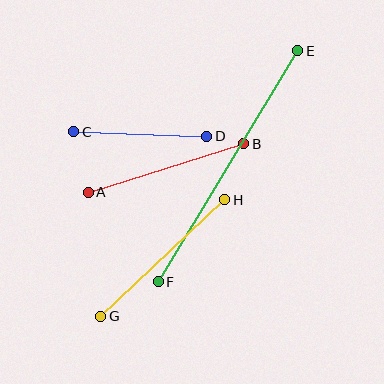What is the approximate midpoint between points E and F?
The midpoint is at approximately (228, 166) pixels.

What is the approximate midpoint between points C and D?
The midpoint is at approximately (140, 134) pixels.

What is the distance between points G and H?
The distance is approximately 170 pixels.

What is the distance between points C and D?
The distance is approximately 133 pixels.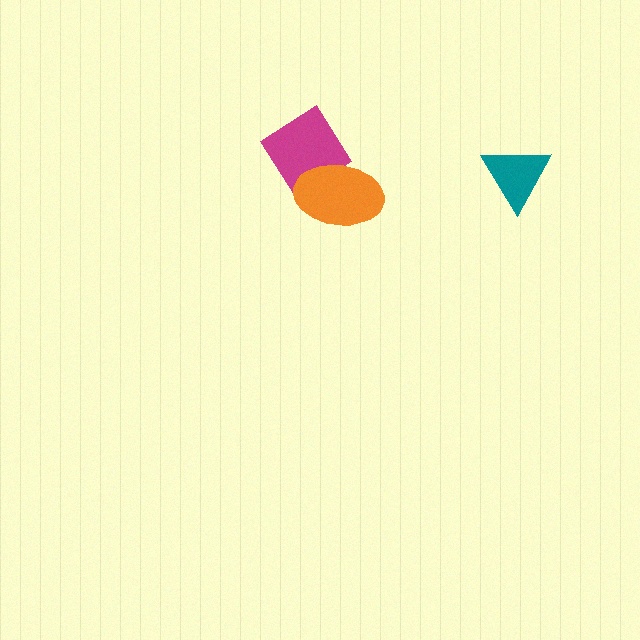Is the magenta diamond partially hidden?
Yes, it is partially covered by another shape.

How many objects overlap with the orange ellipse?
1 object overlaps with the orange ellipse.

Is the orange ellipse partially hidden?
No, no other shape covers it.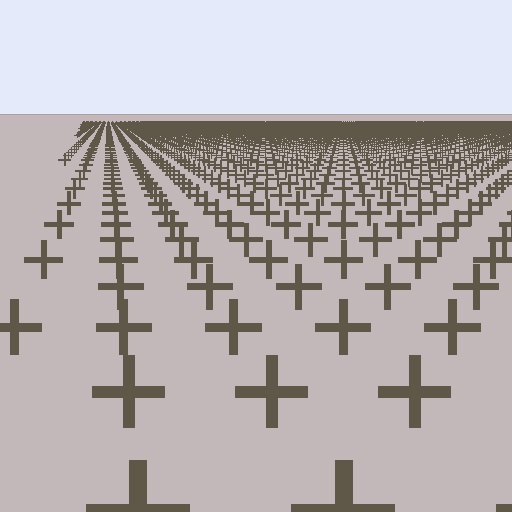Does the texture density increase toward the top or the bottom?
Density increases toward the top.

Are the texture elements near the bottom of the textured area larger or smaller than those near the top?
Larger. Near the bottom, elements are closer to the viewer and appear at a bigger on-screen size.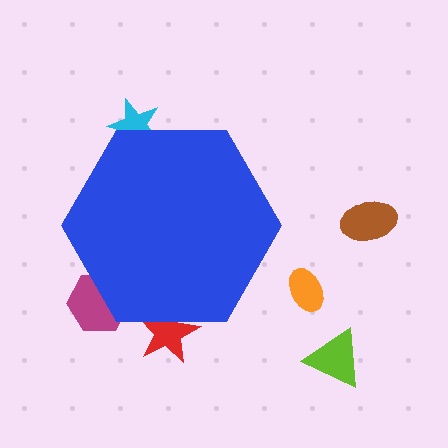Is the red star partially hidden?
Yes, the red star is partially hidden behind the blue hexagon.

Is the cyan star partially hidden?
Yes, the cyan star is partially hidden behind the blue hexagon.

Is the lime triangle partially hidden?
No, the lime triangle is fully visible.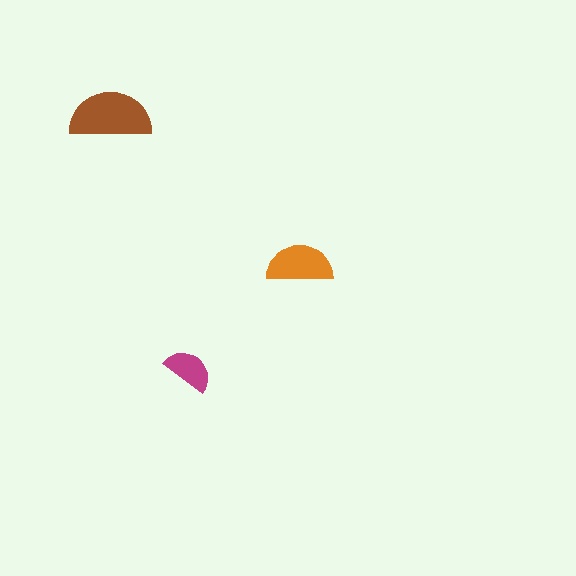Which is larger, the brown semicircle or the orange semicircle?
The brown one.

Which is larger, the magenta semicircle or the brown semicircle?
The brown one.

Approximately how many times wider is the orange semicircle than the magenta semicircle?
About 1.5 times wider.